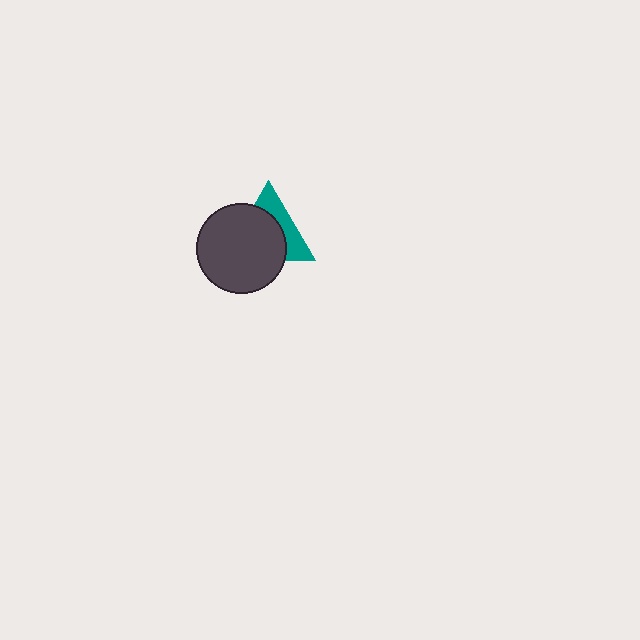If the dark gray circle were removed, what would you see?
You would see the complete teal triangle.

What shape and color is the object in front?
The object in front is a dark gray circle.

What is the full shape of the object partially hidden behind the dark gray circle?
The partially hidden object is a teal triangle.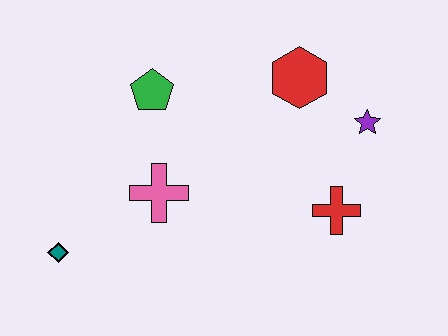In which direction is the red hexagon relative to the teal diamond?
The red hexagon is to the right of the teal diamond.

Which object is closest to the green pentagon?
The pink cross is closest to the green pentagon.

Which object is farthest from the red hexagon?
The teal diamond is farthest from the red hexagon.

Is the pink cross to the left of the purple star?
Yes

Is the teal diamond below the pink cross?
Yes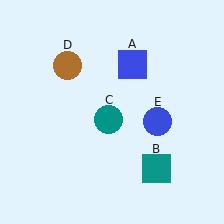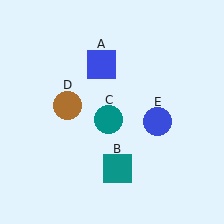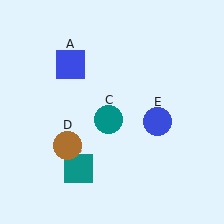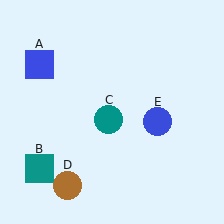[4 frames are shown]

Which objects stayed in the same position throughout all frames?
Teal circle (object C) and blue circle (object E) remained stationary.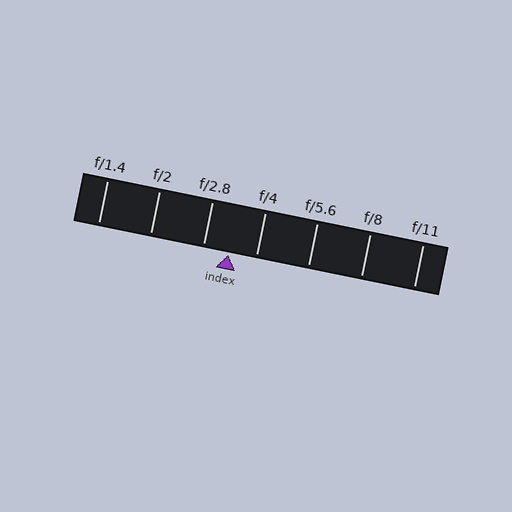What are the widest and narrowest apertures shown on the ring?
The widest aperture shown is f/1.4 and the narrowest is f/11.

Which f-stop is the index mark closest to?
The index mark is closest to f/2.8.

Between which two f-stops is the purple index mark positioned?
The index mark is between f/2.8 and f/4.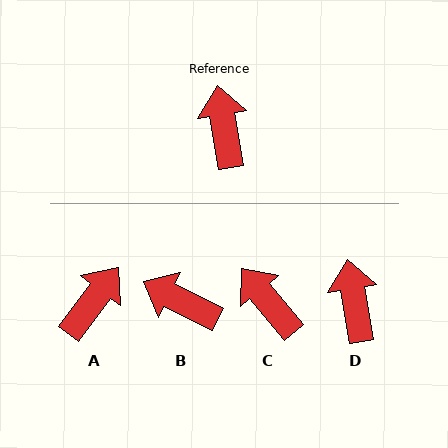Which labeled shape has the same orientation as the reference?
D.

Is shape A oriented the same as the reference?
No, it is off by about 46 degrees.